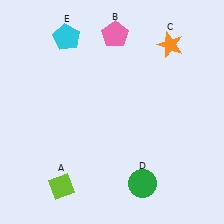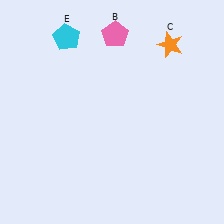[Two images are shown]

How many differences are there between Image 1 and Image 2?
There are 2 differences between the two images.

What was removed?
The lime diamond (A), the green circle (D) were removed in Image 2.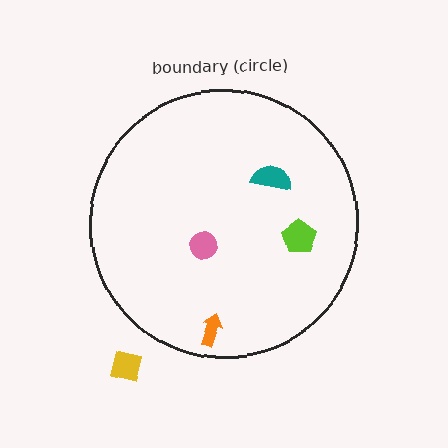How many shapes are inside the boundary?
4 inside, 1 outside.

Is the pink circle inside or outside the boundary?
Inside.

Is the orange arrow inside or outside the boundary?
Inside.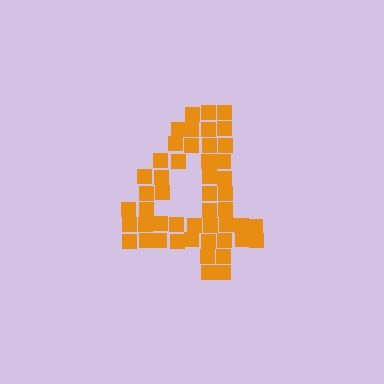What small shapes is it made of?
It is made of small squares.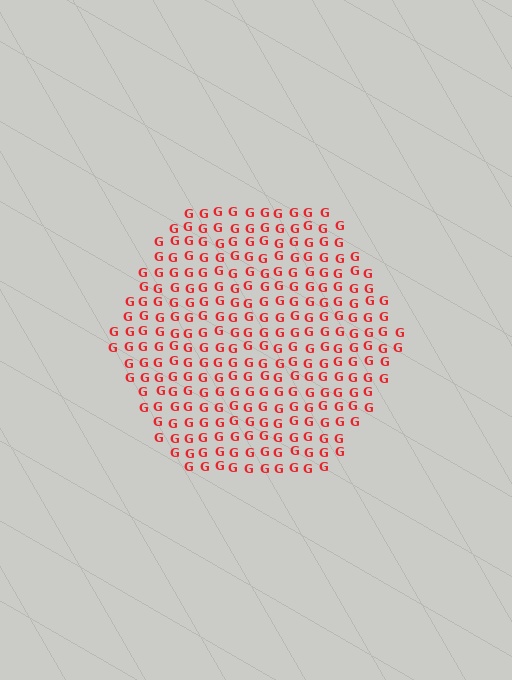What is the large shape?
The large shape is a hexagon.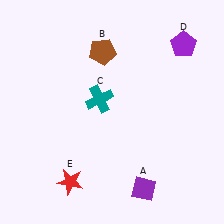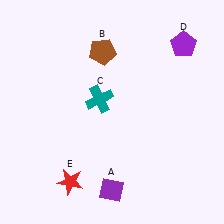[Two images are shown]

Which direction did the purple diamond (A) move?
The purple diamond (A) moved left.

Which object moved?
The purple diamond (A) moved left.